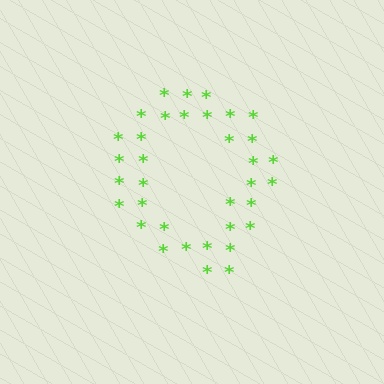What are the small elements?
The small elements are asterisks.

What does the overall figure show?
The overall figure shows the letter Q.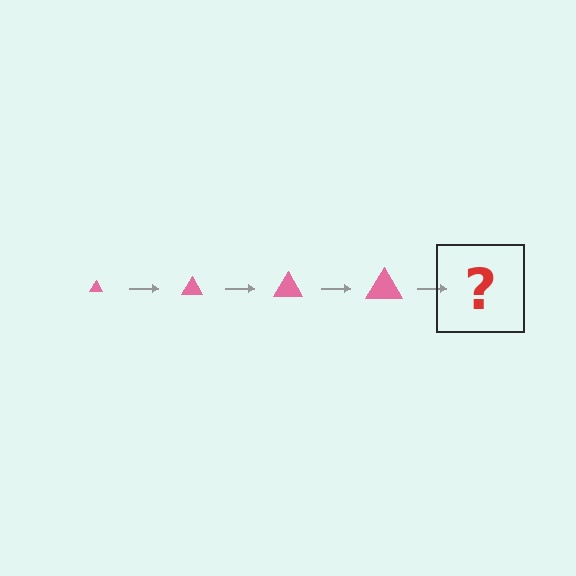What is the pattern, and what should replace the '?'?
The pattern is that the triangle gets progressively larger each step. The '?' should be a pink triangle, larger than the previous one.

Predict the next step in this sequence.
The next step is a pink triangle, larger than the previous one.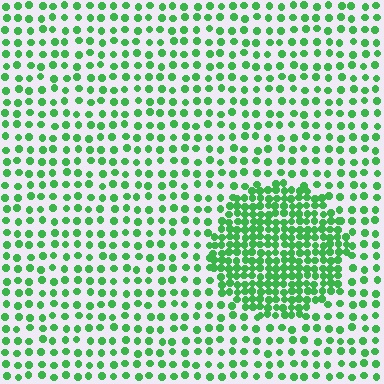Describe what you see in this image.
The image contains small green elements arranged at two different densities. A circle-shaped region is visible where the elements are more densely packed than the surrounding area.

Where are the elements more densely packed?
The elements are more densely packed inside the circle boundary.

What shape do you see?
I see a circle.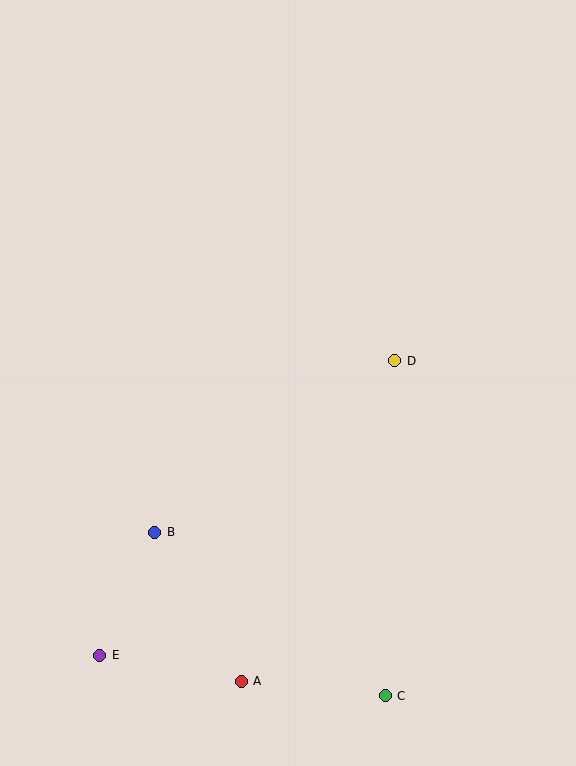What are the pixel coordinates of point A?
Point A is at (241, 681).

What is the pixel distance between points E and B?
The distance between E and B is 135 pixels.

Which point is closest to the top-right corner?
Point D is closest to the top-right corner.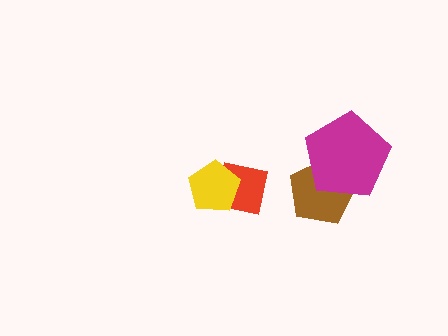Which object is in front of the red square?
The yellow pentagon is in front of the red square.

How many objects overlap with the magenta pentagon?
1 object overlaps with the magenta pentagon.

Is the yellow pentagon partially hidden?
No, no other shape covers it.